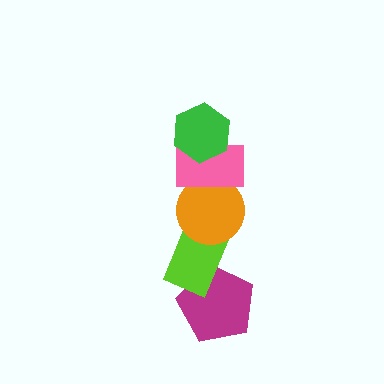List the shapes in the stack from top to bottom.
From top to bottom: the green hexagon, the pink rectangle, the orange circle, the lime rectangle, the magenta pentagon.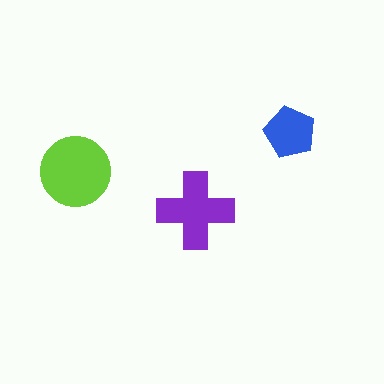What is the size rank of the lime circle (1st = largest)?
1st.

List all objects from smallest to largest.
The blue pentagon, the purple cross, the lime circle.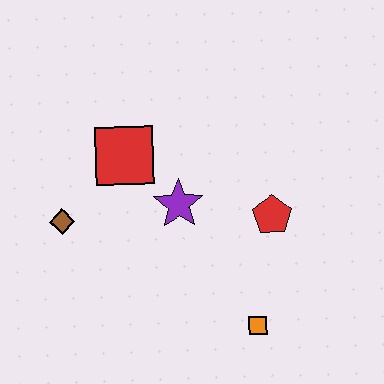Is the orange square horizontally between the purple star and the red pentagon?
Yes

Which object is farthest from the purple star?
The orange square is farthest from the purple star.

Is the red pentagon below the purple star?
Yes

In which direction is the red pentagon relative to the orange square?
The red pentagon is above the orange square.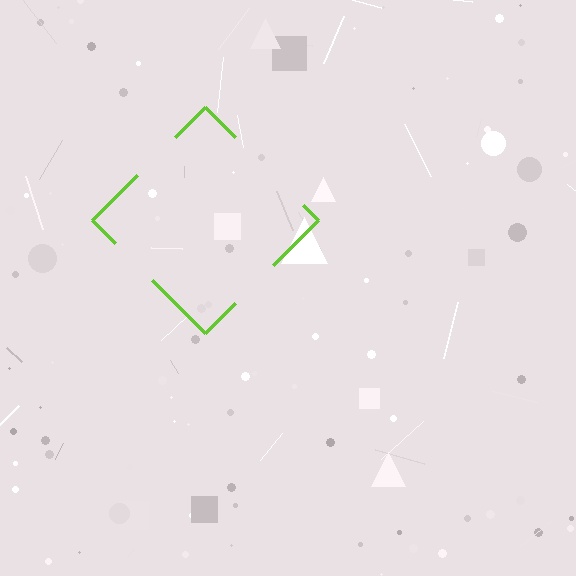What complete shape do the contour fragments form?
The contour fragments form a diamond.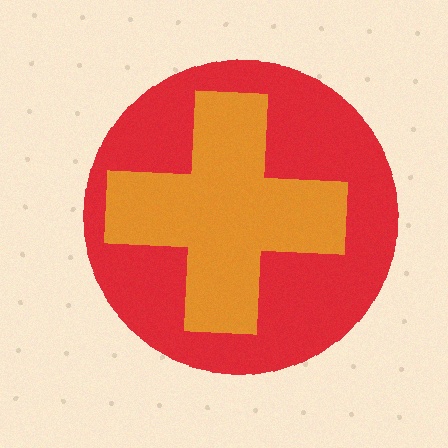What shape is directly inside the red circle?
The orange cross.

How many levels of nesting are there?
2.